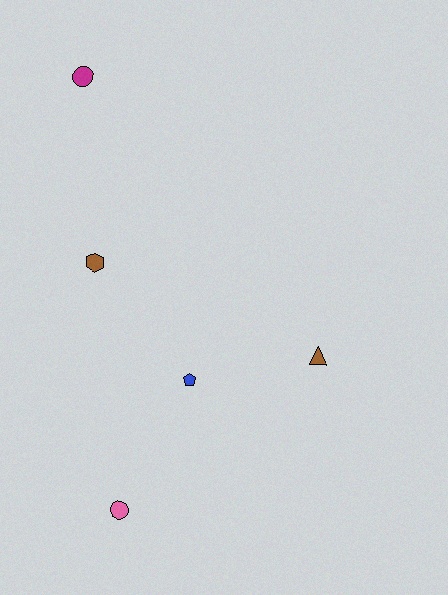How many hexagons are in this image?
There is 1 hexagon.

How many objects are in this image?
There are 5 objects.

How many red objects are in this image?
There are no red objects.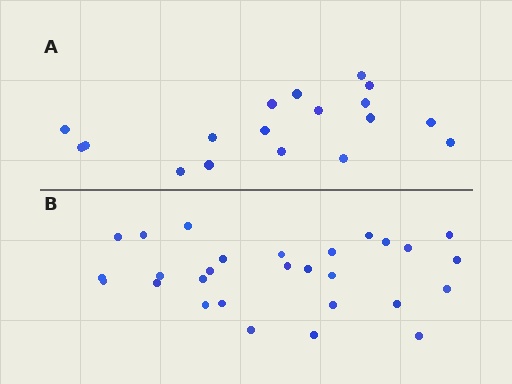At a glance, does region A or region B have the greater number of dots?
Region B (the bottom region) has more dots.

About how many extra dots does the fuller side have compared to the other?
Region B has roughly 10 or so more dots than region A.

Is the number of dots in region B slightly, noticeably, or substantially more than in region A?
Region B has substantially more. The ratio is roughly 1.6 to 1.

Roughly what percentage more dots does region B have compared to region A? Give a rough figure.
About 55% more.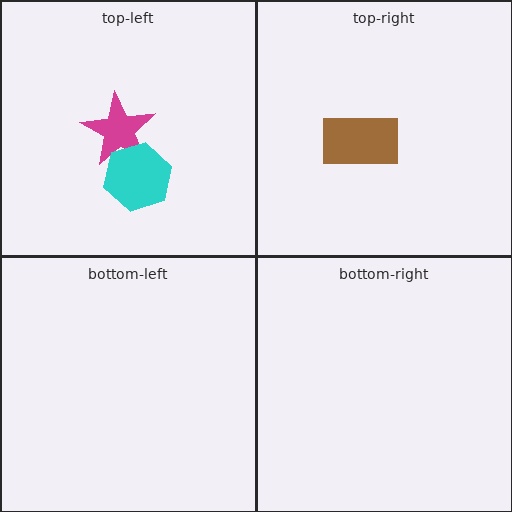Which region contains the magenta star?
The top-left region.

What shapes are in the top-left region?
The magenta star, the cyan hexagon.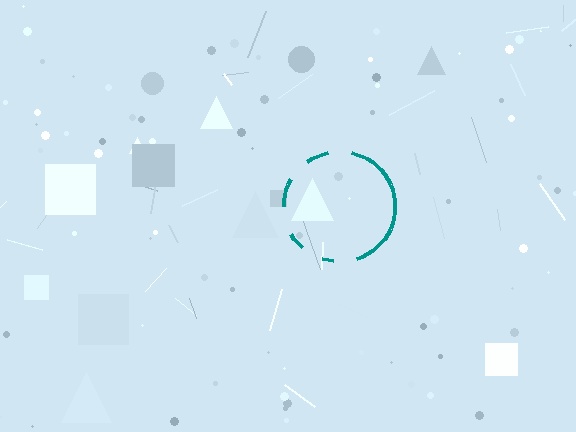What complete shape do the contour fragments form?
The contour fragments form a circle.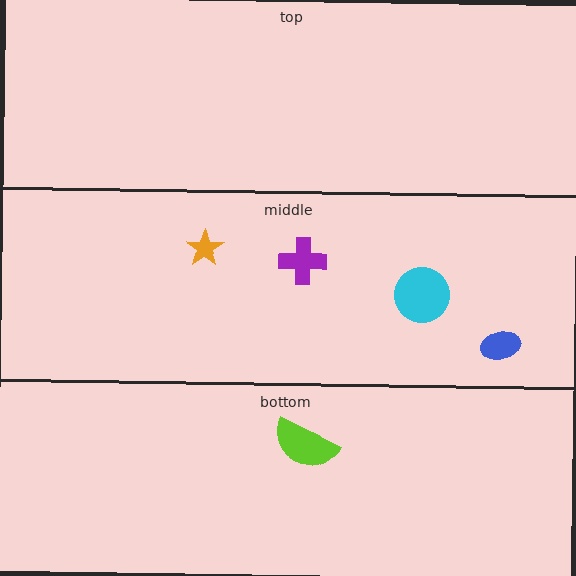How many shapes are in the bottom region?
1.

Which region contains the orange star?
The middle region.